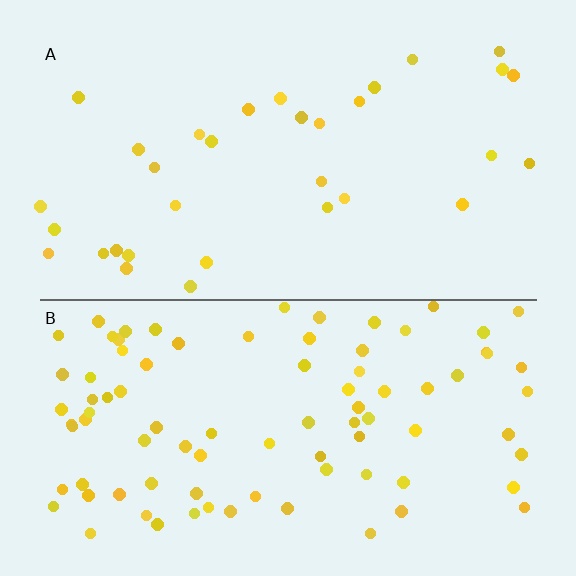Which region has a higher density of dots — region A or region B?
B (the bottom).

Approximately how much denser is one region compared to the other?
Approximately 2.7× — region B over region A.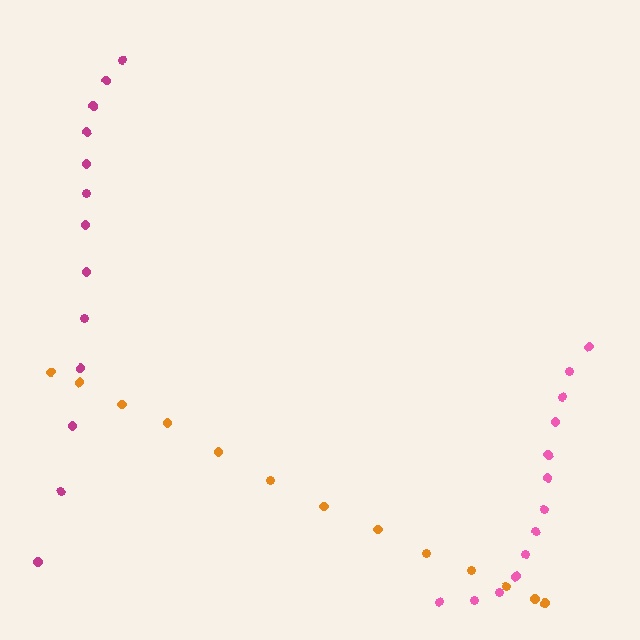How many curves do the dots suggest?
There are 3 distinct paths.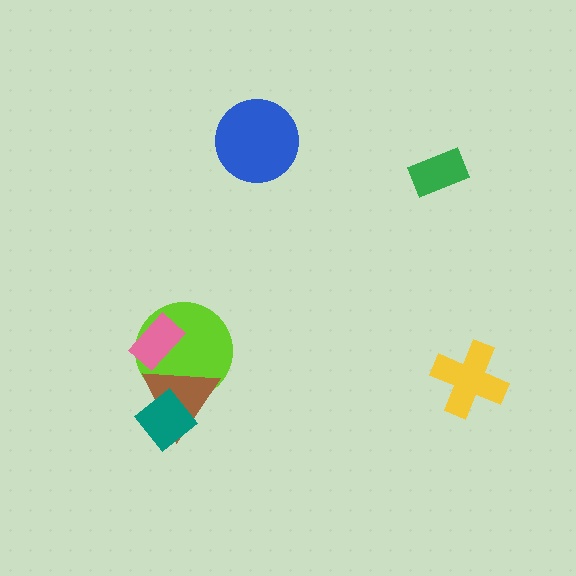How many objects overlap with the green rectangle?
0 objects overlap with the green rectangle.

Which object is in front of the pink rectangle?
The brown triangle is in front of the pink rectangle.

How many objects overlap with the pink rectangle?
2 objects overlap with the pink rectangle.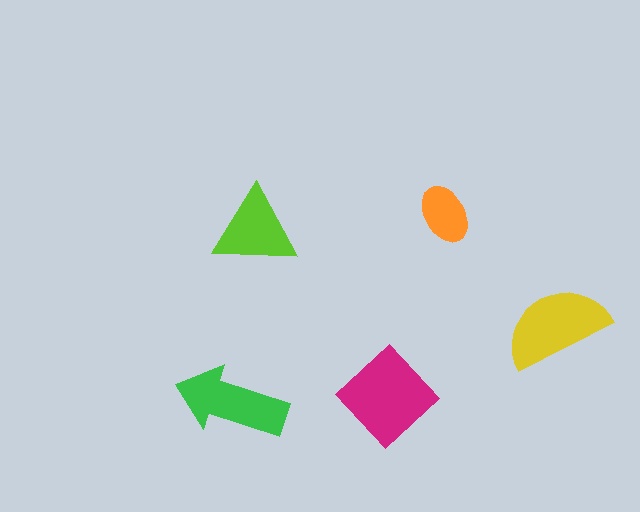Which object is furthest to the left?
The green arrow is leftmost.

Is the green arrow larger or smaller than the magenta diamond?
Smaller.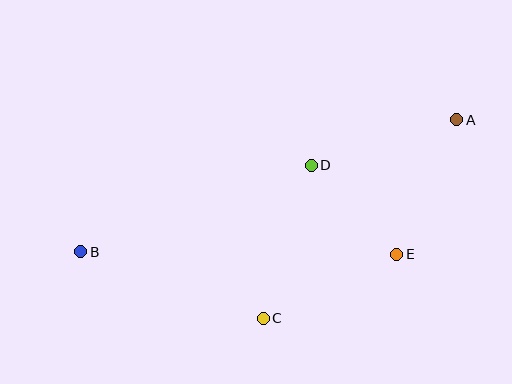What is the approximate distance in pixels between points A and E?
The distance between A and E is approximately 147 pixels.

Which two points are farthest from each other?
Points A and B are farthest from each other.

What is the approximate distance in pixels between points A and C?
The distance between A and C is approximately 277 pixels.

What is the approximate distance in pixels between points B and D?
The distance between B and D is approximately 246 pixels.